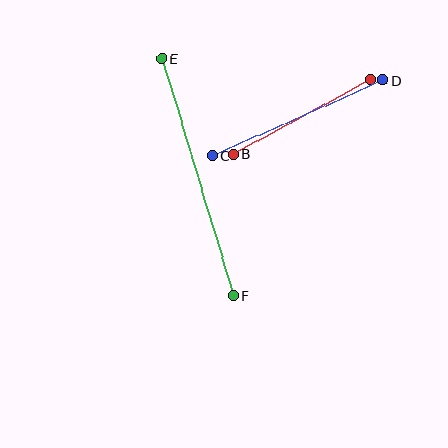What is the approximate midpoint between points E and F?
The midpoint is at approximately (197, 177) pixels.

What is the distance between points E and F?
The distance is approximately 248 pixels.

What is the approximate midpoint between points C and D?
The midpoint is at approximately (297, 118) pixels.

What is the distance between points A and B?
The distance is approximately 156 pixels.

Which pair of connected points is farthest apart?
Points E and F are farthest apart.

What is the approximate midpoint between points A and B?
The midpoint is at approximately (302, 117) pixels.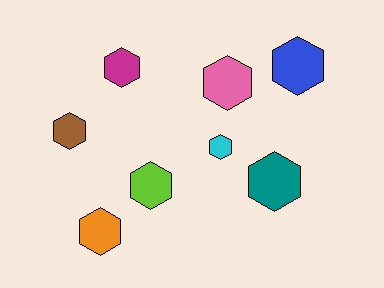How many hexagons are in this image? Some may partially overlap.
There are 8 hexagons.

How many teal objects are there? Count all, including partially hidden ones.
There is 1 teal object.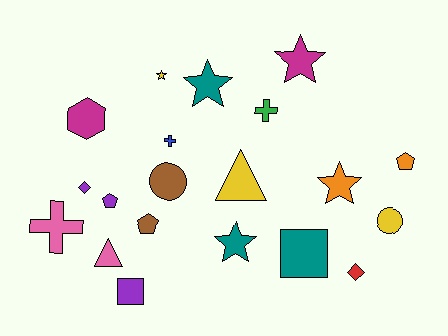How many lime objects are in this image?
There are no lime objects.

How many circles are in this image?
There are 2 circles.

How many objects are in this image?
There are 20 objects.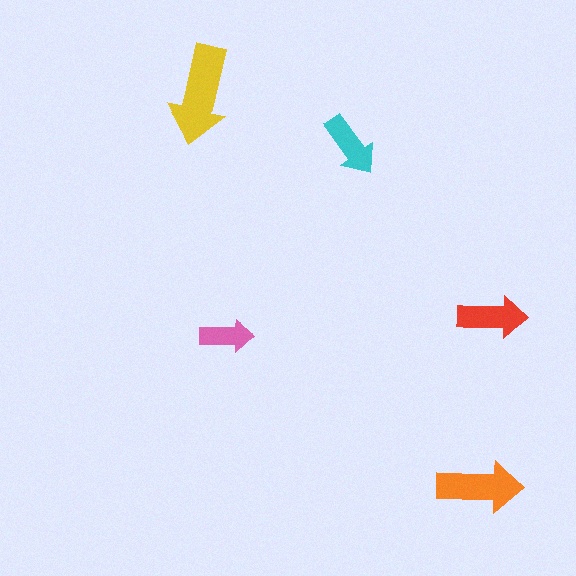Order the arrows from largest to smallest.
the yellow one, the orange one, the red one, the cyan one, the pink one.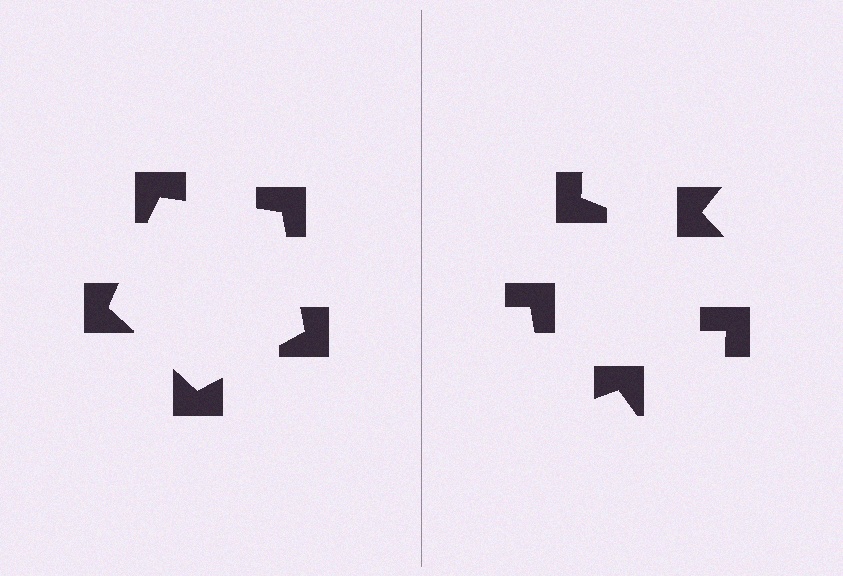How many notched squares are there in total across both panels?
10 — 5 on each side.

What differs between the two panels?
The notched squares are positioned identically on both sides; only the wedge orientations differ. On the left they align to a pentagon; on the right they are misaligned.